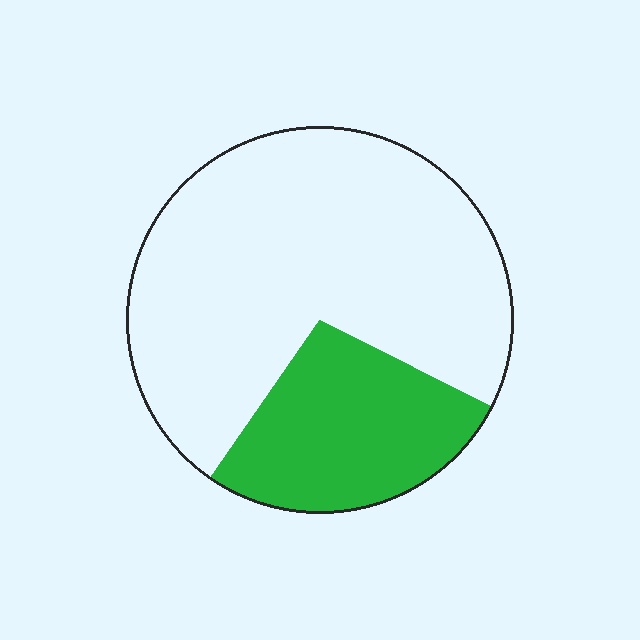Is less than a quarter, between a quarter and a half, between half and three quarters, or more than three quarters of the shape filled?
Between a quarter and a half.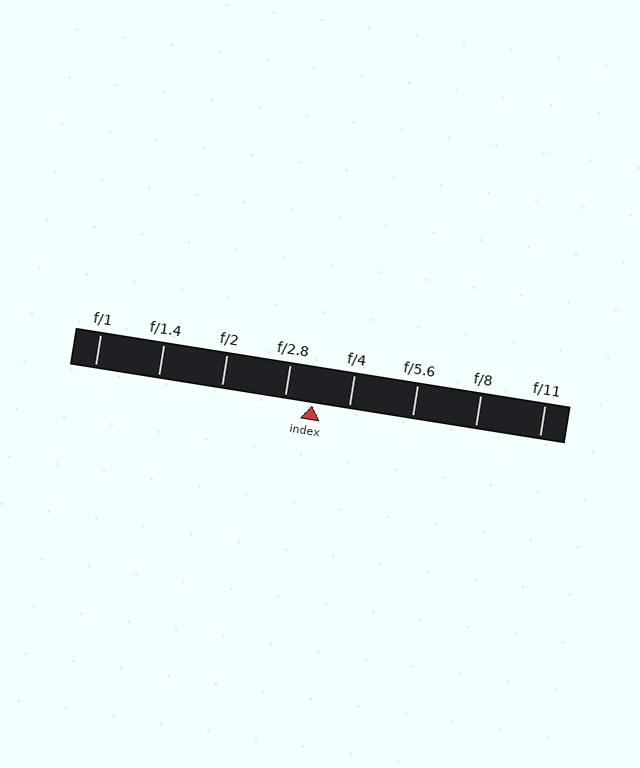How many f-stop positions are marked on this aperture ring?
There are 8 f-stop positions marked.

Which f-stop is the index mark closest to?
The index mark is closest to f/2.8.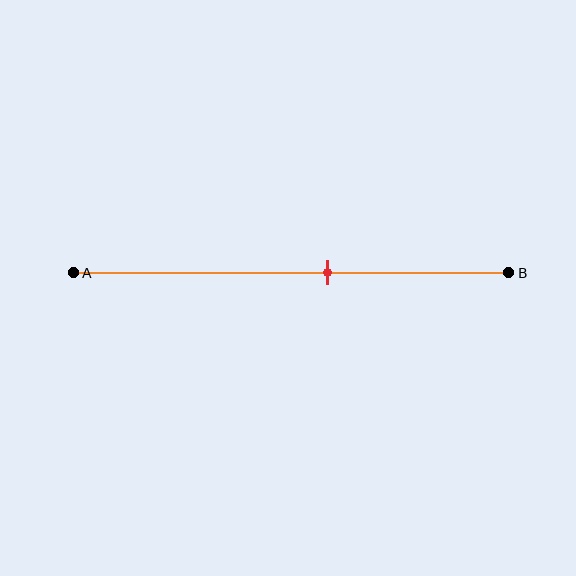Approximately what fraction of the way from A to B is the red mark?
The red mark is approximately 60% of the way from A to B.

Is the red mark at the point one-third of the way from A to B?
No, the mark is at about 60% from A, not at the 33% one-third point.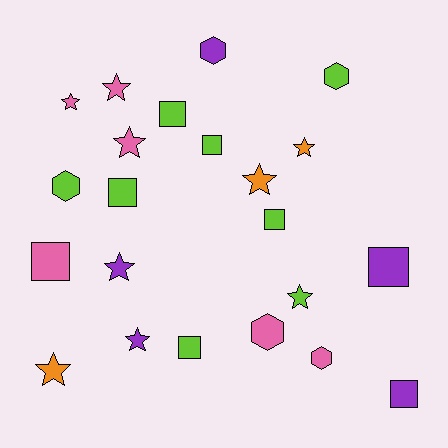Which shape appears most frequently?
Star, with 9 objects.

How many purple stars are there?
There are 2 purple stars.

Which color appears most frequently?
Lime, with 8 objects.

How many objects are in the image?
There are 22 objects.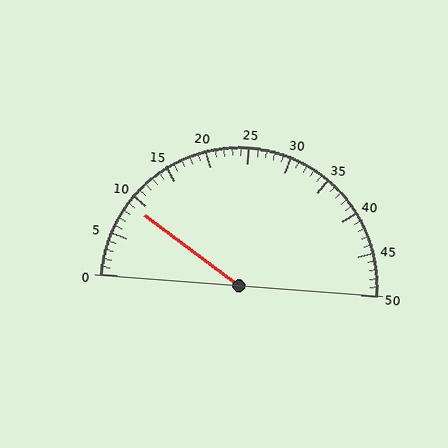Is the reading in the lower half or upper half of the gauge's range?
The reading is in the lower half of the range (0 to 50).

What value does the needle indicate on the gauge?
The needle indicates approximately 9.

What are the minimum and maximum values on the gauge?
The gauge ranges from 0 to 50.